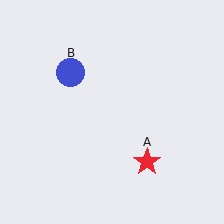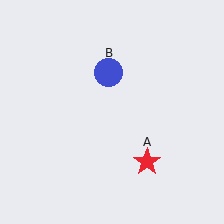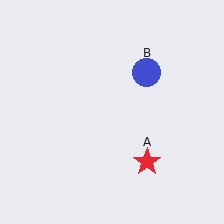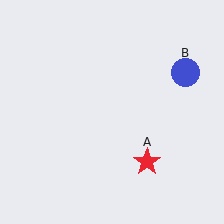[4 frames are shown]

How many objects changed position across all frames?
1 object changed position: blue circle (object B).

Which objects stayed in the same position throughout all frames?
Red star (object A) remained stationary.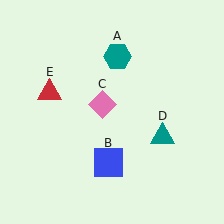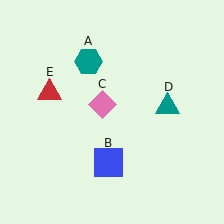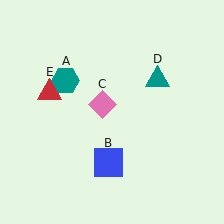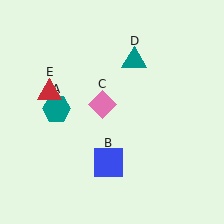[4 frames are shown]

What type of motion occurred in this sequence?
The teal hexagon (object A), teal triangle (object D) rotated counterclockwise around the center of the scene.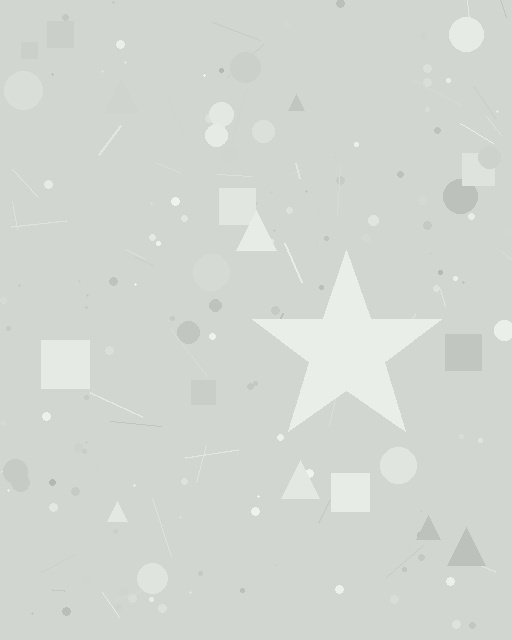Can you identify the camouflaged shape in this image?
The camouflaged shape is a star.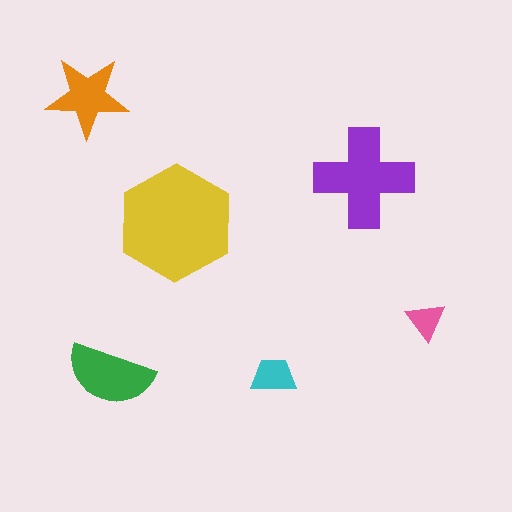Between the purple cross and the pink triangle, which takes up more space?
The purple cross.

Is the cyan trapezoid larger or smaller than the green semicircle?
Smaller.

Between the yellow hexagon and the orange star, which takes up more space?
The yellow hexagon.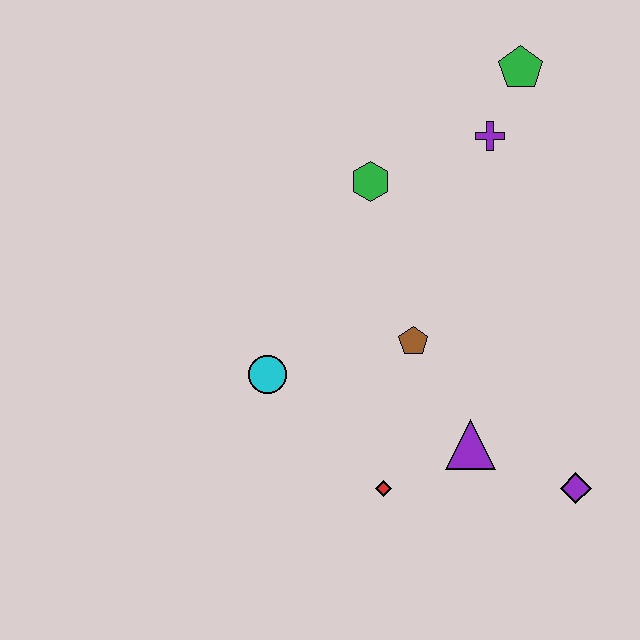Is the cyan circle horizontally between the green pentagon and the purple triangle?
No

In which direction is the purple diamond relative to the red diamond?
The purple diamond is to the right of the red diamond.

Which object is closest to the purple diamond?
The purple triangle is closest to the purple diamond.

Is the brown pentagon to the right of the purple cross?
No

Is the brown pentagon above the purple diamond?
Yes